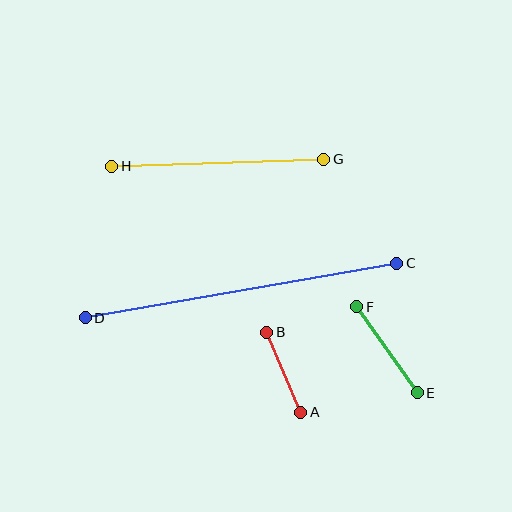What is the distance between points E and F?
The distance is approximately 105 pixels.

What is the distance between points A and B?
The distance is approximately 87 pixels.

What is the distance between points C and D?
The distance is approximately 316 pixels.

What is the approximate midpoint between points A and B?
The midpoint is at approximately (284, 372) pixels.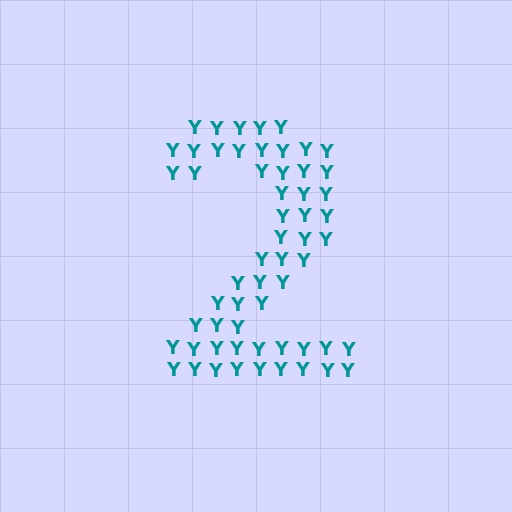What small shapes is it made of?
It is made of small letter Y's.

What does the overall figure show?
The overall figure shows the digit 2.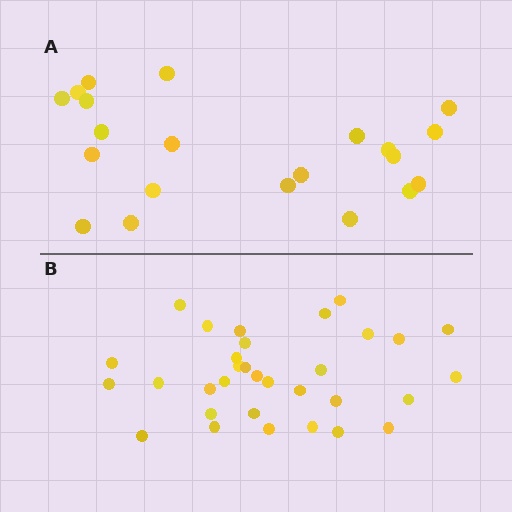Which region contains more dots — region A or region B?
Region B (the bottom region) has more dots.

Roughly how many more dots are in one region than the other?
Region B has roughly 12 or so more dots than region A.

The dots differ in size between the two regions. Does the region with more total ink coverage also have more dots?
No. Region A has more total ink coverage because its dots are larger, but region B actually contains more individual dots. Total area can be misleading — the number of items is what matters here.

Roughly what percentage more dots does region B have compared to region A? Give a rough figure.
About 50% more.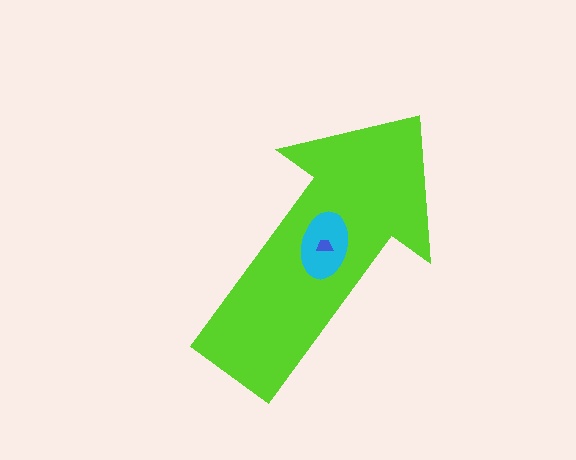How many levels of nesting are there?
3.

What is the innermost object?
The blue trapezoid.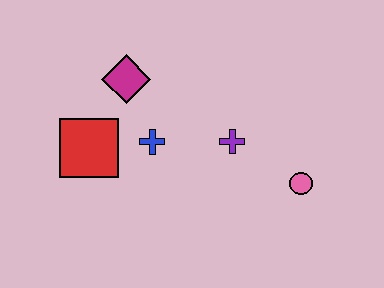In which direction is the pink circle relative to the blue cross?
The pink circle is to the right of the blue cross.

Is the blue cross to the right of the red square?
Yes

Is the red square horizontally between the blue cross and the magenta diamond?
No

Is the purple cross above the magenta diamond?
No